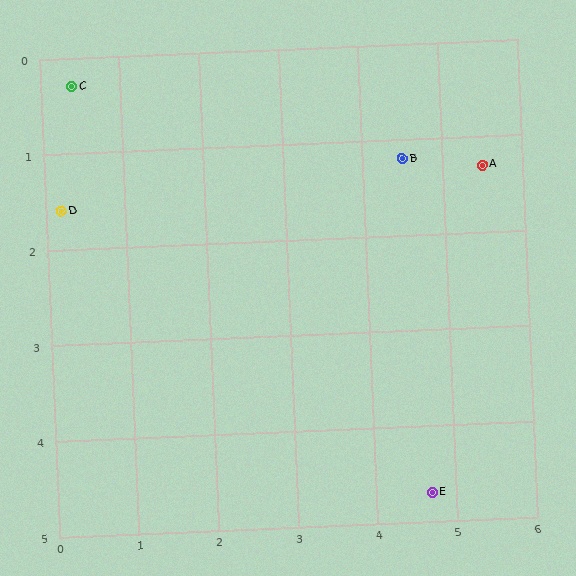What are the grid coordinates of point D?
Point D is at approximately (0.2, 1.6).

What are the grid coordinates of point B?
Point B is at approximately (4.5, 1.2).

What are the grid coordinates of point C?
Point C is at approximately (0.4, 0.3).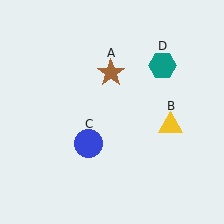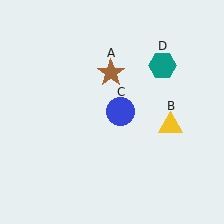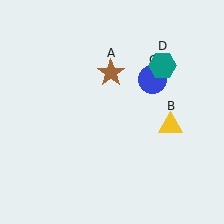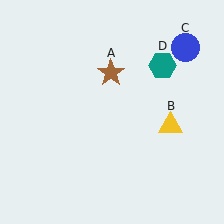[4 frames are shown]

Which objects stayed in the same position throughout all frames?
Brown star (object A) and yellow triangle (object B) and teal hexagon (object D) remained stationary.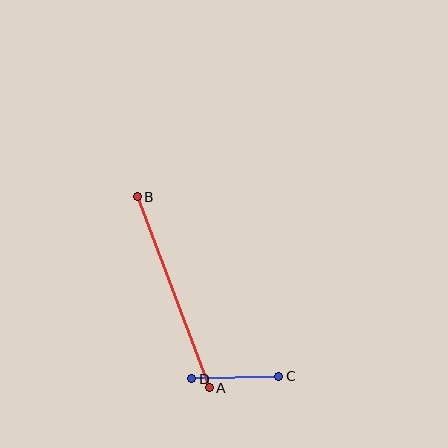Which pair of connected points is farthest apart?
Points A and B are farthest apart.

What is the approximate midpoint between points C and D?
The midpoint is at approximately (235, 377) pixels.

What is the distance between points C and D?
The distance is approximately 87 pixels.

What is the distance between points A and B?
The distance is approximately 204 pixels.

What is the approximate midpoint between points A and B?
The midpoint is at approximately (173, 292) pixels.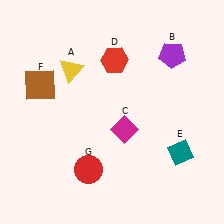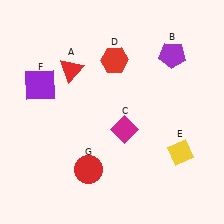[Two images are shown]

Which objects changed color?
A changed from yellow to red. E changed from teal to yellow. F changed from brown to purple.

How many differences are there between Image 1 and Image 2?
There are 3 differences between the two images.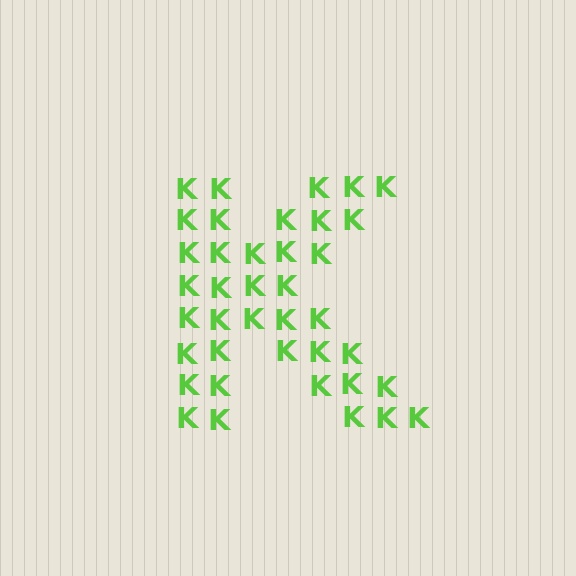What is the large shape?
The large shape is the letter K.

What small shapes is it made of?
It is made of small letter K's.